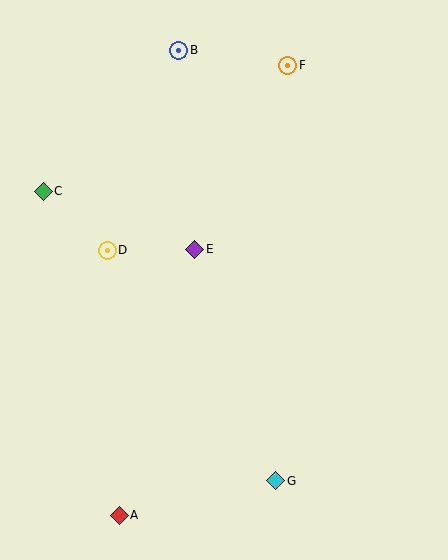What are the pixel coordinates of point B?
Point B is at (179, 50).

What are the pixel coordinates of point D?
Point D is at (107, 250).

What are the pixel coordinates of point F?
Point F is at (288, 65).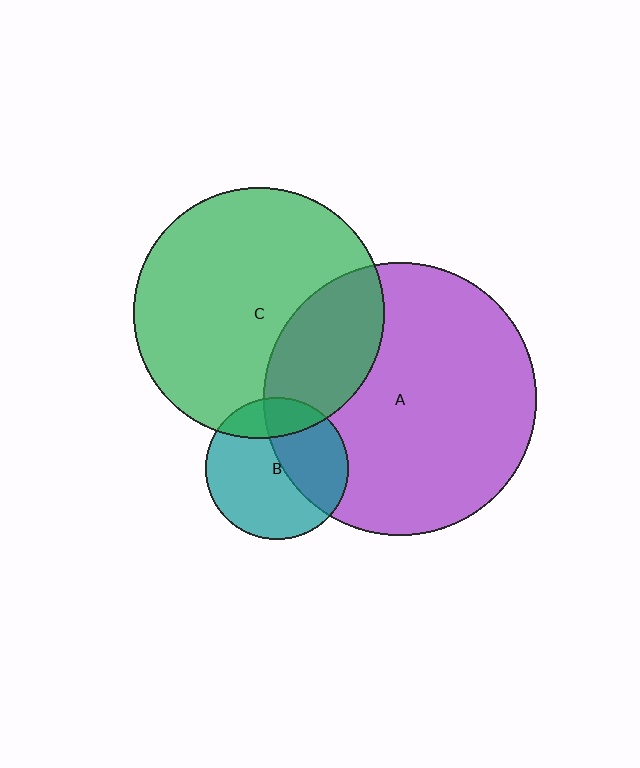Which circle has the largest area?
Circle A (purple).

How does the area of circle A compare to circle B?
Approximately 3.7 times.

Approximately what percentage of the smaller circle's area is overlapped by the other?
Approximately 30%.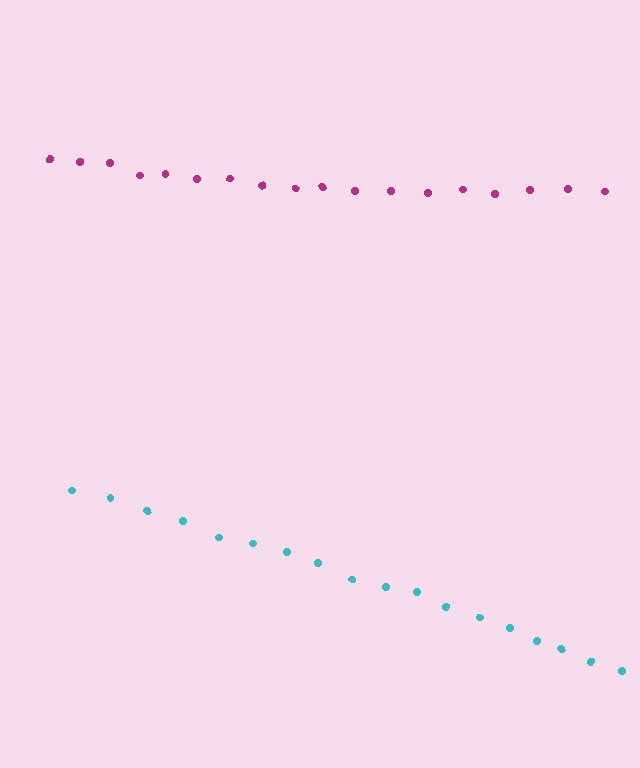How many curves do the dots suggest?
There are 2 distinct paths.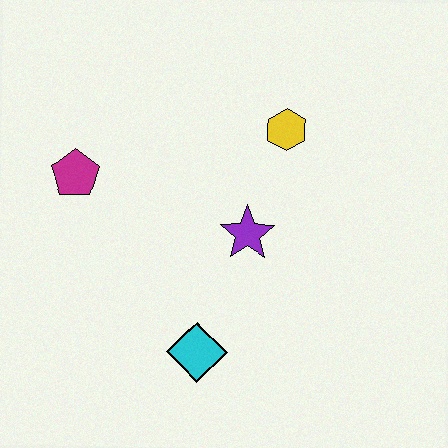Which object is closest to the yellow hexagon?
The purple star is closest to the yellow hexagon.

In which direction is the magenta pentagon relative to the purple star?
The magenta pentagon is to the left of the purple star.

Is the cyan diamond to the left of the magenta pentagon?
No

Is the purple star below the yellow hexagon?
Yes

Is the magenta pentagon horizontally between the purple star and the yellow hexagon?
No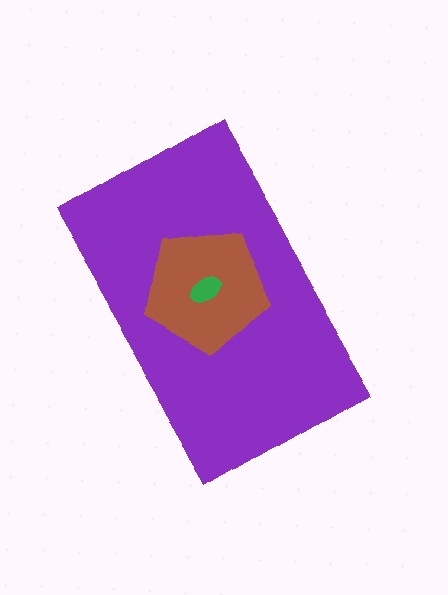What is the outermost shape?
The purple rectangle.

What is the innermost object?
The green ellipse.